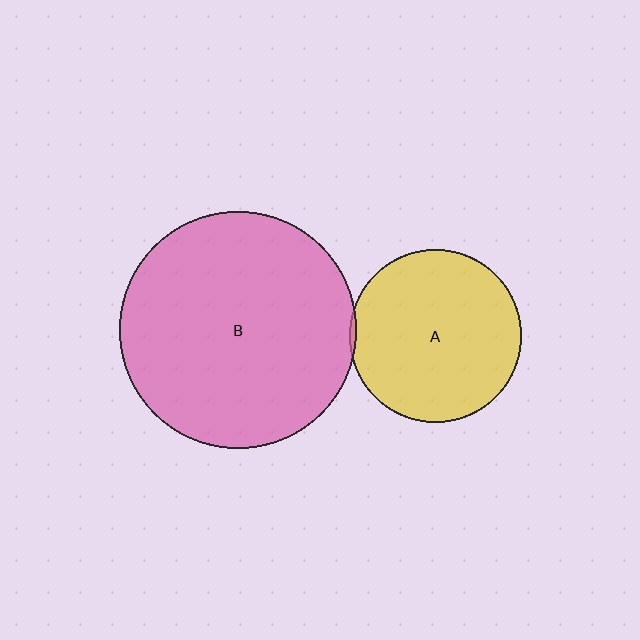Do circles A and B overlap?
Yes.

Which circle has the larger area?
Circle B (pink).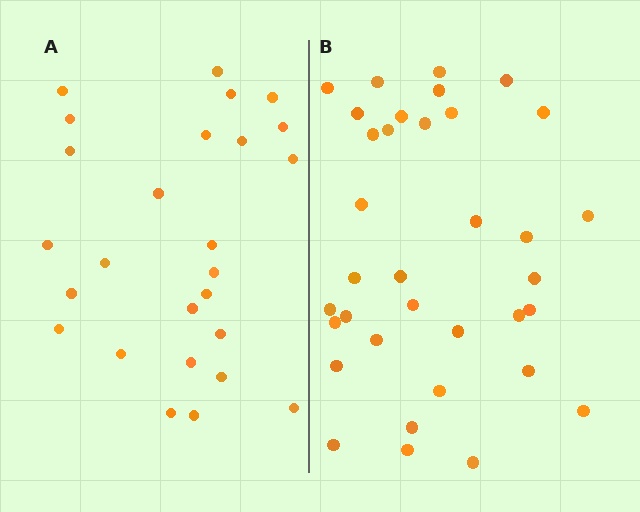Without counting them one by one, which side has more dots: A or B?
Region B (the right region) has more dots.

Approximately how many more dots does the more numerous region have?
Region B has roughly 8 or so more dots than region A.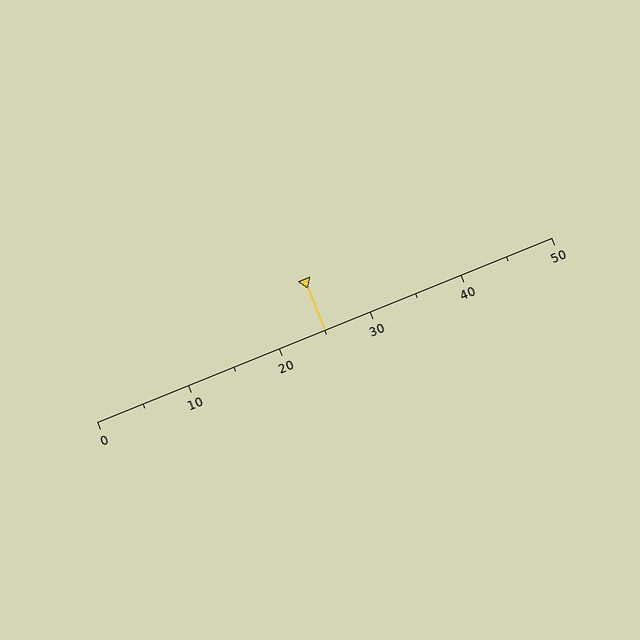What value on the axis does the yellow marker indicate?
The marker indicates approximately 25.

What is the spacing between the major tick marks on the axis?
The major ticks are spaced 10 apart.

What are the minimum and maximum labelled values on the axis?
The axis runs from 0 to 50.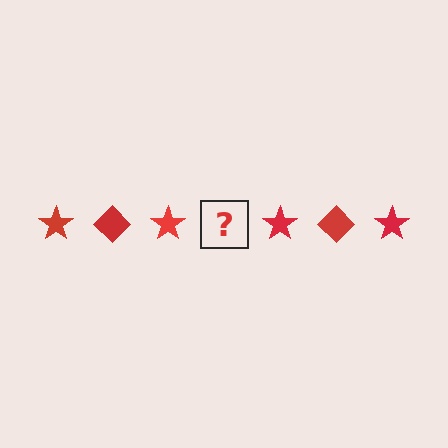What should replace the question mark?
The question mark should be replaced with a red diamond.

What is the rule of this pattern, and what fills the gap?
The rule is that the pattern cycles through star, diamond shapes in red. The gap should be filled with a red diamond.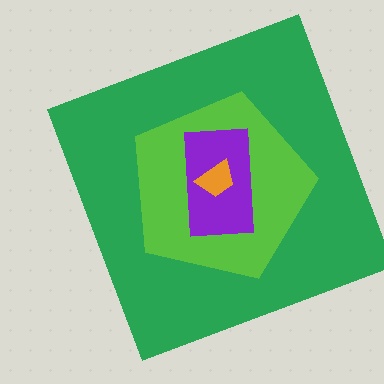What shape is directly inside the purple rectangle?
The orange trapezoid.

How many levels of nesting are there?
4.